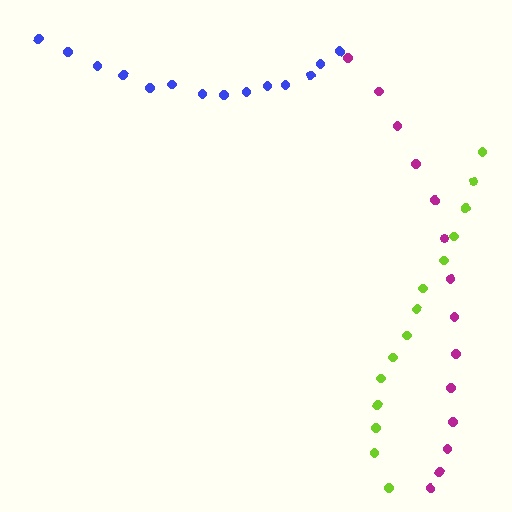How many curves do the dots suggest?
There are 3 distinct paths.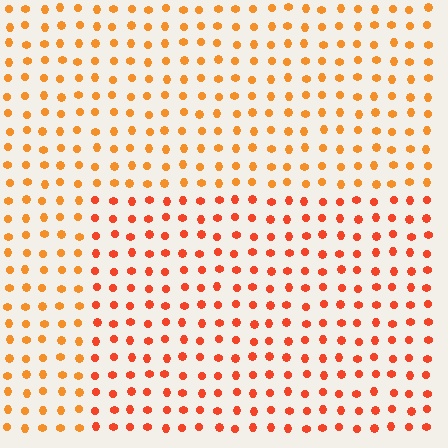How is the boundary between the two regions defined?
The boundary is defined purely by a slight shift in hue (about 23 degrees). Spacing, size, and orientation are identical on both sides.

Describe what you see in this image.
The image is filled with small orange elements in a uniform arrangement. A rectangle-shaped region is visible where the elements are tinted to a slightly different hue, forming a subtle color boundary.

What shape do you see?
I see a rectangle.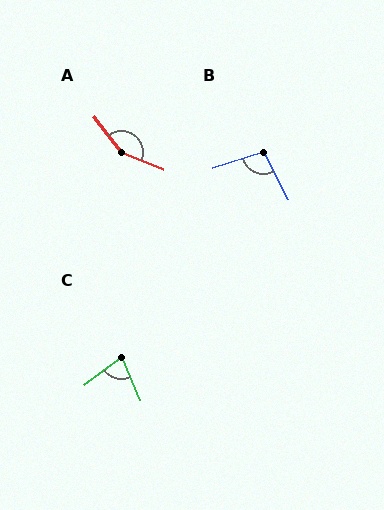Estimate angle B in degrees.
Approximately 99 degrees.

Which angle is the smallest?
C, at approximately 76 degrees.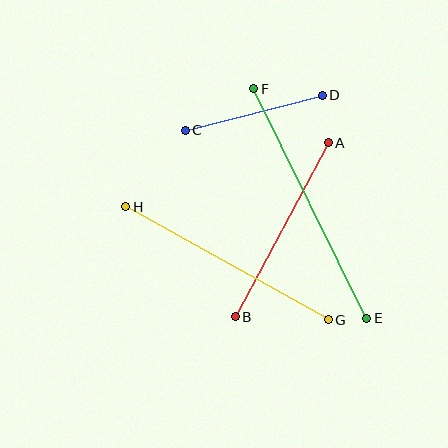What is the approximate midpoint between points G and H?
The midpoint is at approximately (227, 263) pixels.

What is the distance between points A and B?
The distance is approximately 198 pixels.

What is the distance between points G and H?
The distance is approximately 232 pixels.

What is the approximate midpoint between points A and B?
The midpoint is at approximately (282, 230) pixels.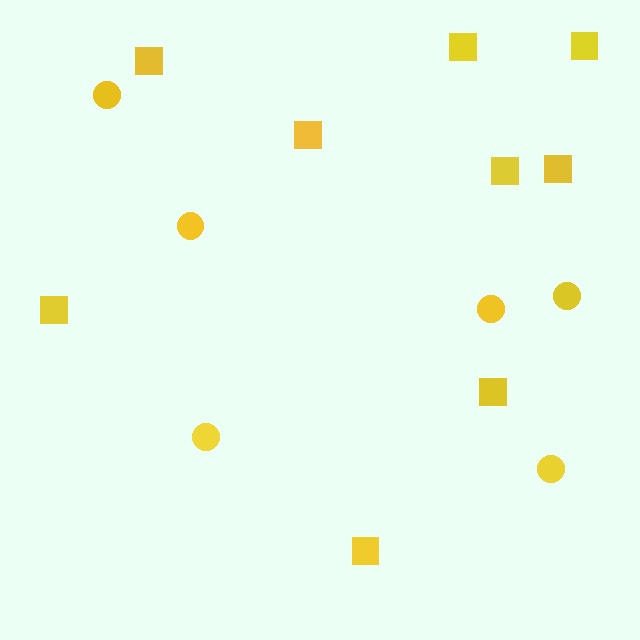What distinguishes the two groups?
There are 2 groups: one group of circles (6) and one group of squares (9).